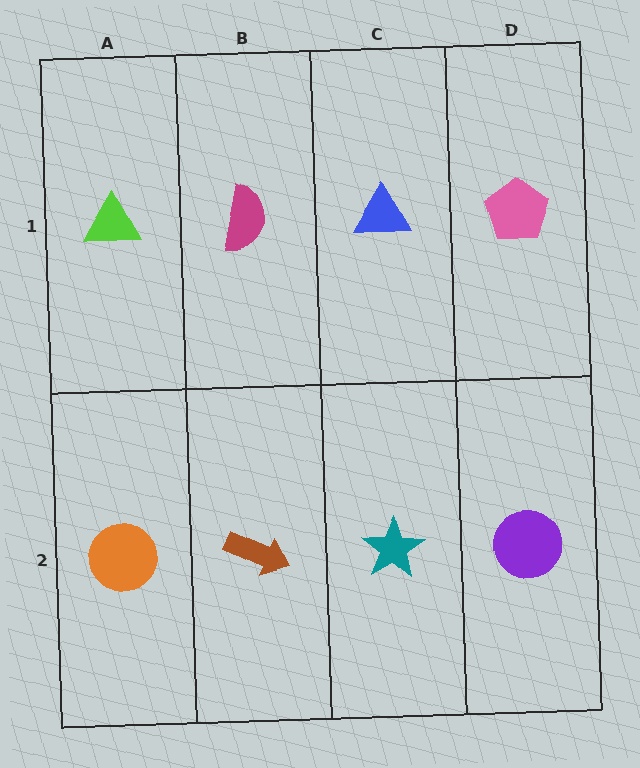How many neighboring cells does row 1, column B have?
3.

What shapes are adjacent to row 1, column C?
A teal star (row 2, column C), a magenta semicircle (row 1, column B), a pink pentagon (row 1, column D).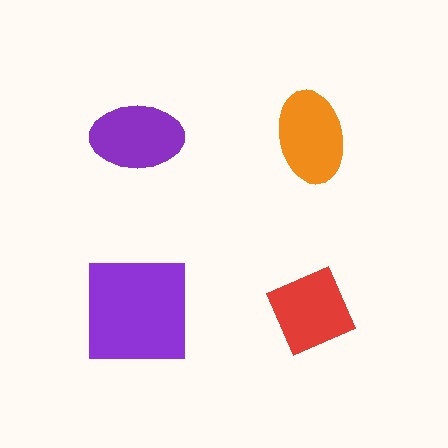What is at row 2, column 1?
A purple square.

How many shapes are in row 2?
2 shapes.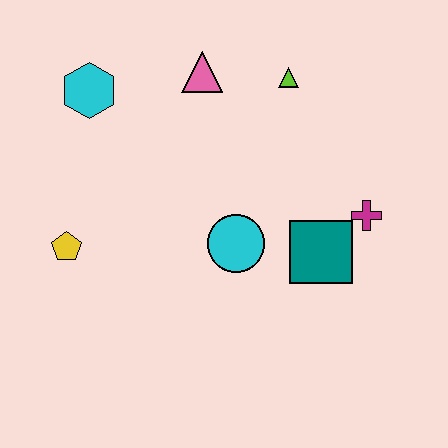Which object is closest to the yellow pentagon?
The cyan hexagon is closest to the yellow pentagon.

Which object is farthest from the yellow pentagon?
The magenta cross is farthest from the yellow pentagon.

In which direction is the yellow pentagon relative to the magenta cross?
The yellow pentagon is to the left of the magenta cross.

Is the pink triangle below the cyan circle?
No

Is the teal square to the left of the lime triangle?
No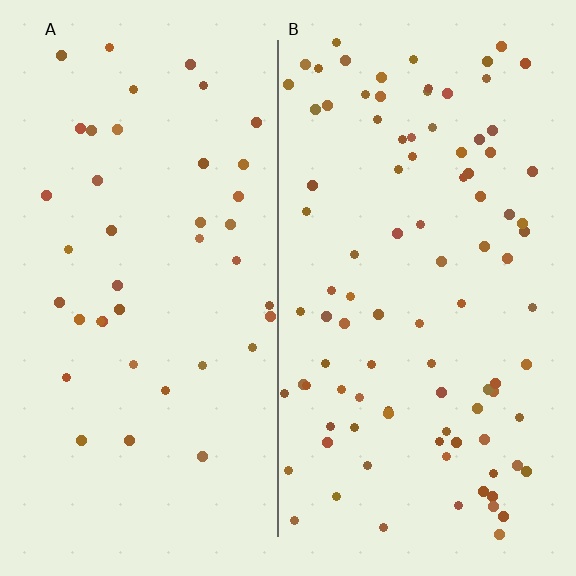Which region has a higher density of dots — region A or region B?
B (the right).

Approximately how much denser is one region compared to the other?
Approximately 2.3× — region B over region A.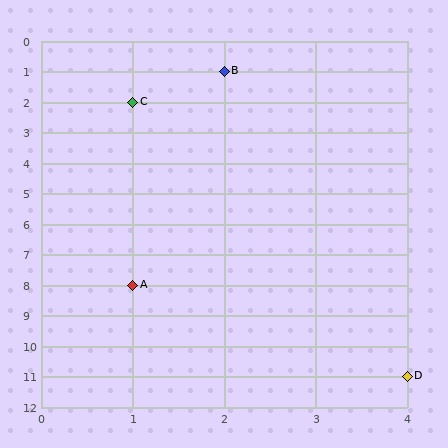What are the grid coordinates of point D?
Point D is at grid coordinates (4, 11).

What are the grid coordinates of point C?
Point C is at grid coordinates (1, 2).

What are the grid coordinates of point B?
Point B is at grid coordinates (2, 1).